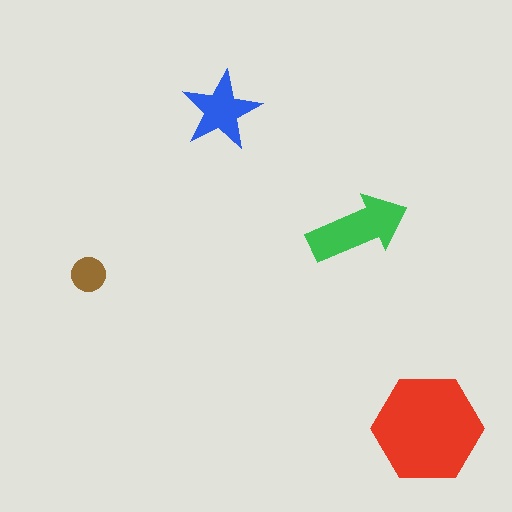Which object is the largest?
The red hexagon.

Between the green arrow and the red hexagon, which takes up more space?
The red hexagon.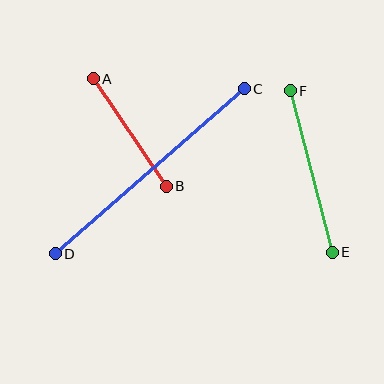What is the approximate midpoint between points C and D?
The midpoint is at approximately (150, 171) pixels.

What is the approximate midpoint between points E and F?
The midpoint is at approximately (311, 172) pixels.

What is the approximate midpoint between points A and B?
The midpoint is at approximately (130, 133) pixels.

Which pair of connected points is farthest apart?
Points C and D are farthest apart.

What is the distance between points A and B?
The distance is approximately 130 pixels.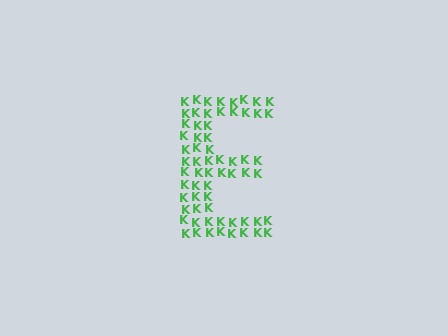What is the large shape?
The large shape is the letter E.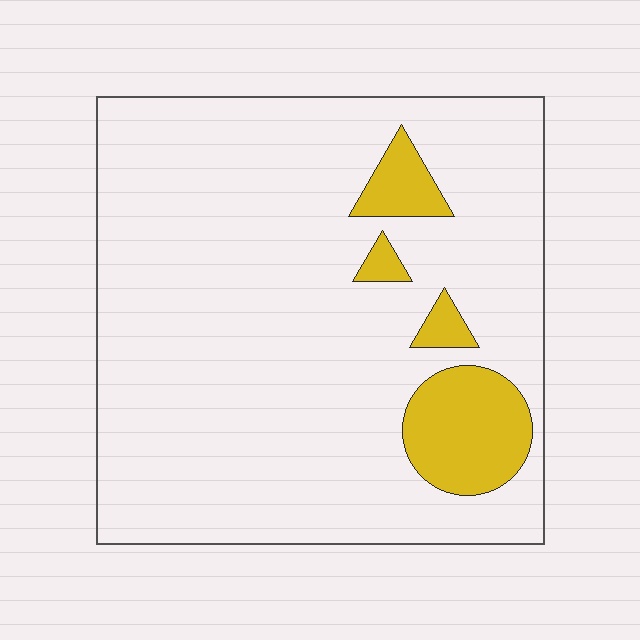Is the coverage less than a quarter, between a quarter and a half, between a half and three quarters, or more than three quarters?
Less than a quarter.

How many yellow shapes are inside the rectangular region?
4.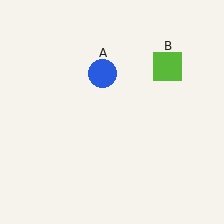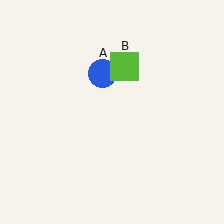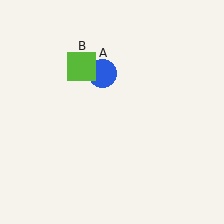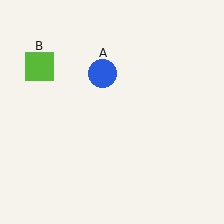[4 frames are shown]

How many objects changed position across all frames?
1 object changed position: lime square (object B).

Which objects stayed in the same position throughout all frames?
Blue circle (object A) remained stationary.